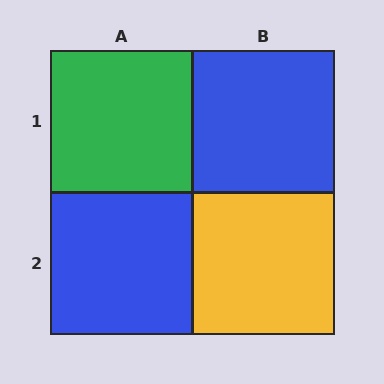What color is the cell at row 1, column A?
Green.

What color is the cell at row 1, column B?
Blue.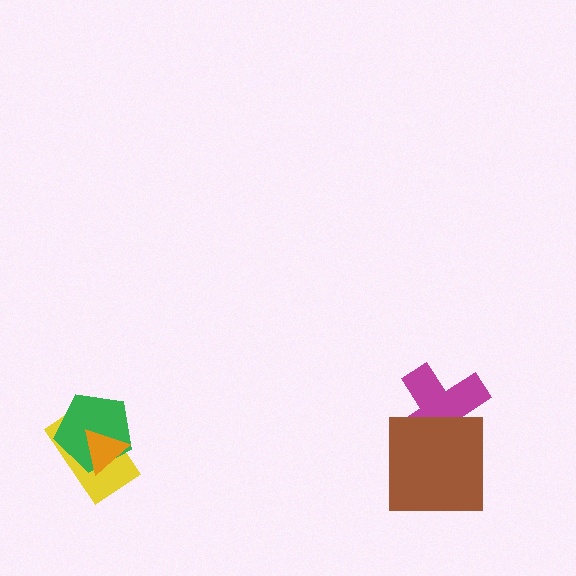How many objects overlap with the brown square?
1 object overlaps with the brown square.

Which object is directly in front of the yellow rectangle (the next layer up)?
The green pentagon is directly in front of the yellow rectangle.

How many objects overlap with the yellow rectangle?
2 objects overlap with the yellow rectangle.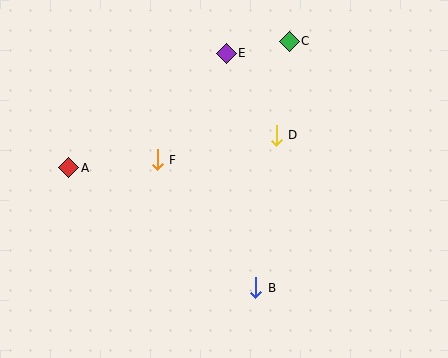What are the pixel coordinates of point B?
Point B is at (256, 288).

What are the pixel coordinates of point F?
Point F is at (157, 160).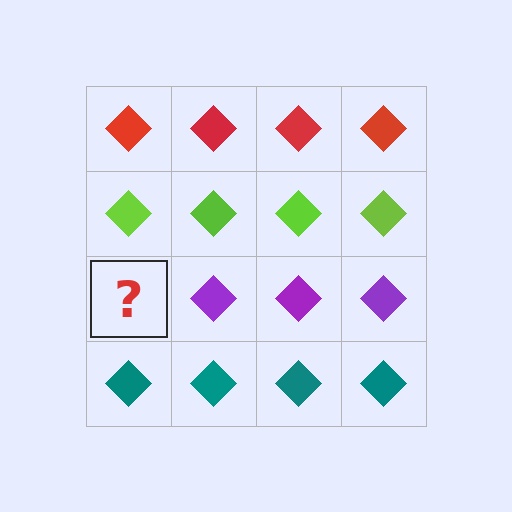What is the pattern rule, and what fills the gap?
The rule is that each row has a consistent color. The gap should be filled with a purple diamond.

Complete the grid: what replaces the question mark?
The question mark should be replaced with a purple diamond.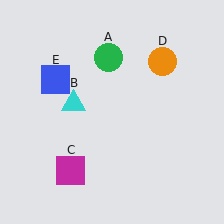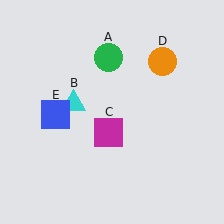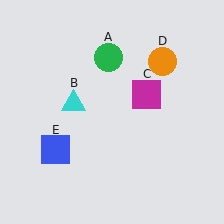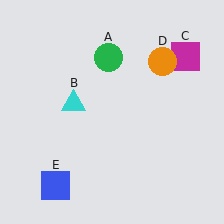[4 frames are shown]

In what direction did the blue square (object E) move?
The blue square (object E) moved down.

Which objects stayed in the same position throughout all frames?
Green circle (object A) and cyan triangle (object B) and orange circle (object D) remained stationary.